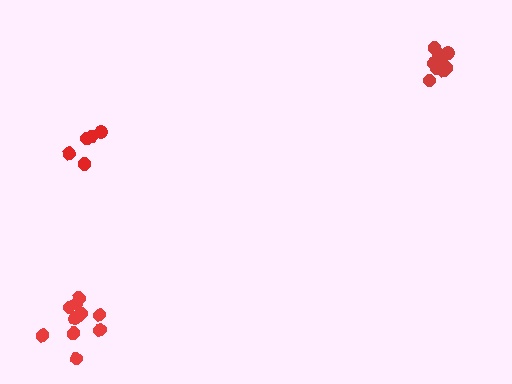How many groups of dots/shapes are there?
There are 3 groups.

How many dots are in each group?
Group 1: 5 dots, Group 2: 11 dots, Group 3: 10 dots (26 total).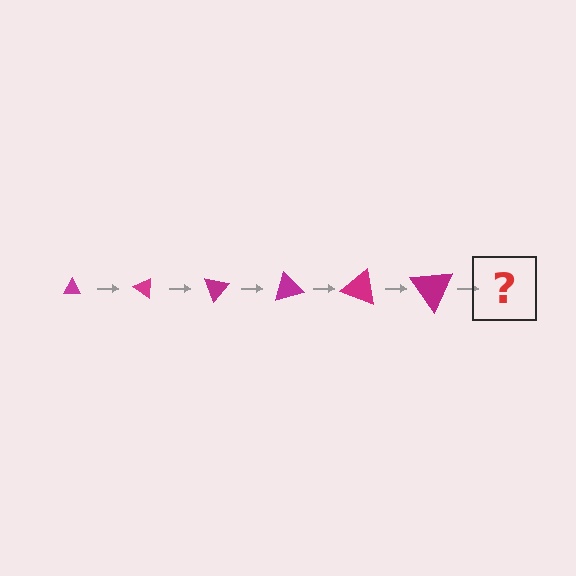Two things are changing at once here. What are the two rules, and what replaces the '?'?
The two rules are that the triangle grows larger each step and it rotates 35 degrees each step. The '?' should be a triangle, larger than the previous one and rotated 210 degrees from the start.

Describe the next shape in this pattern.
It should be a triangle, larger than the previous one and rotated 210 degrees from the start.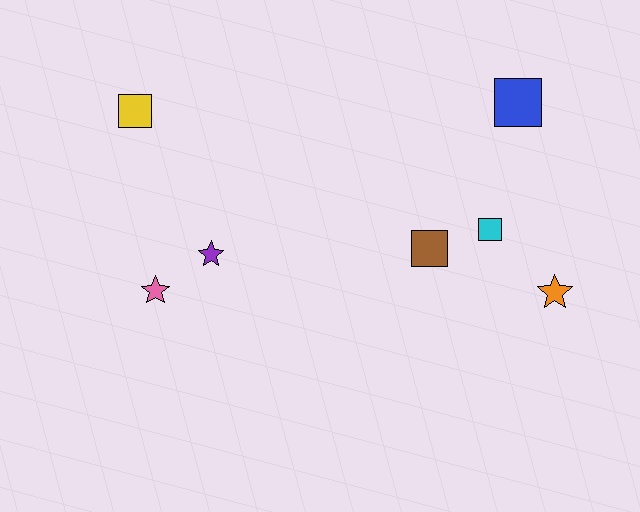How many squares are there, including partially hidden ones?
There are 4 squares.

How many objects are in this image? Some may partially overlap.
There are 7 objects.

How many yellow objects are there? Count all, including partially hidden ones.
There is 1 yellow object.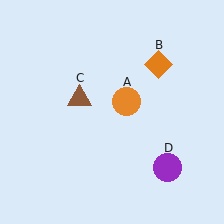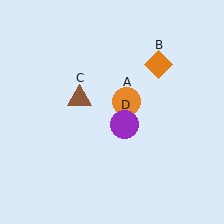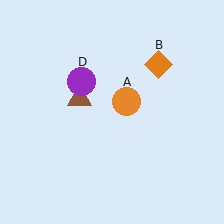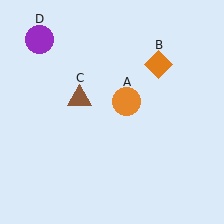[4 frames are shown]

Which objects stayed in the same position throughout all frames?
Orange circle (object A) and orange diamond (object B) and brown triangle (object C) remained stationary.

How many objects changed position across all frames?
1 object changed position: purple circle (object D).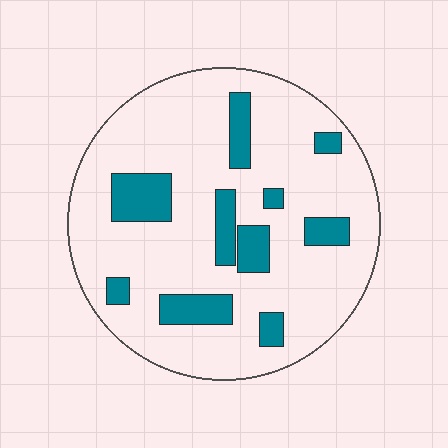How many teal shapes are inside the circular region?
10.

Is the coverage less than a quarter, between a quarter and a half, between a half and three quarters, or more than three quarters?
Less than a quarter.